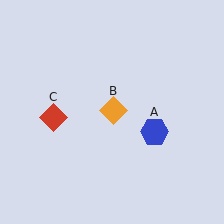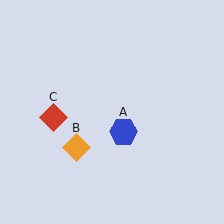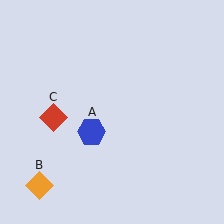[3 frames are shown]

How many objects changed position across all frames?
2 objects changed position: blue hexagon (object A), orange diamond (object B).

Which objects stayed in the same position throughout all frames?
Red diamond (object C) remained stationary.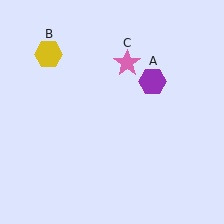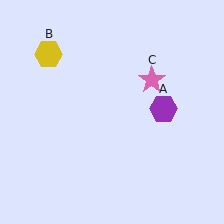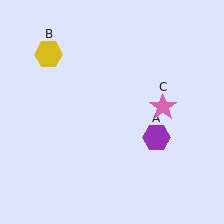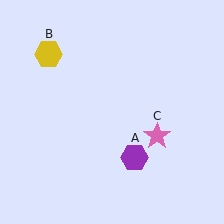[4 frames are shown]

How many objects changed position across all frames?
2 objects changed position: purple hexagon (object A), pink star (object C).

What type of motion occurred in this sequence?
The purple hexagon (object A), pink star (object C) rotated clockwise around the center of the scene.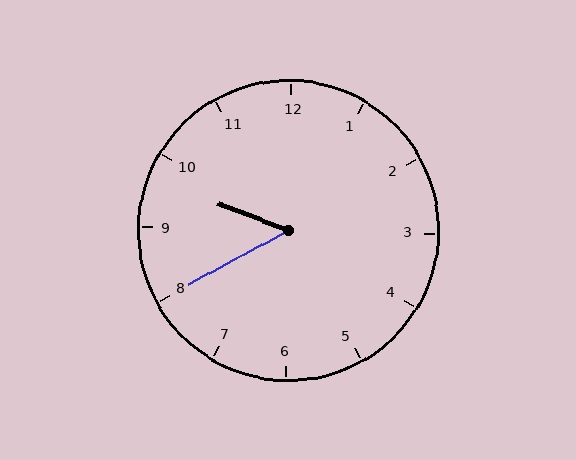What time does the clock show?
9:40.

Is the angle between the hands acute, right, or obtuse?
It is acute.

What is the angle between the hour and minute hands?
Approximately 50 degrees.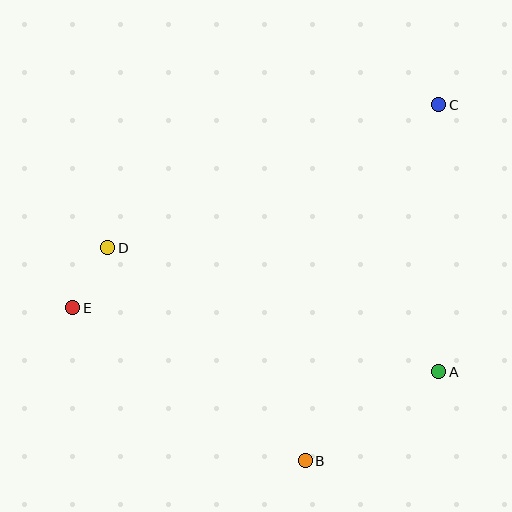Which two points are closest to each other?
Points D and E are closest to each other.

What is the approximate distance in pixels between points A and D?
The distance between A and D is approximately 354 pixels.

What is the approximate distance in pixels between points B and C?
The distance between B and C is approximately 380 pixels.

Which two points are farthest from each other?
Points C and E are farthest from each other.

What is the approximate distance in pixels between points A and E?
The distance between A and E is approximately 372 pixels.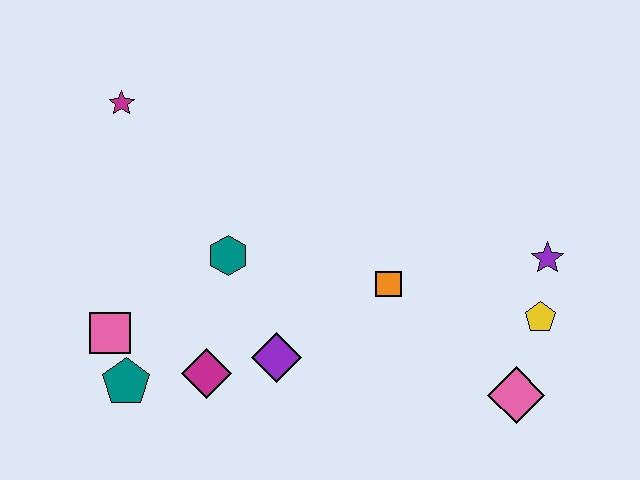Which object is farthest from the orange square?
The magenta star is farthest from the orange square.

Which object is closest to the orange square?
The purple diamond is closest to the orange square.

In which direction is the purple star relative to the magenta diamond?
The purple star is to the right of the magenta diamond.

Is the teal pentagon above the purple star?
No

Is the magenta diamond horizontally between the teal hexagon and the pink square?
Yes